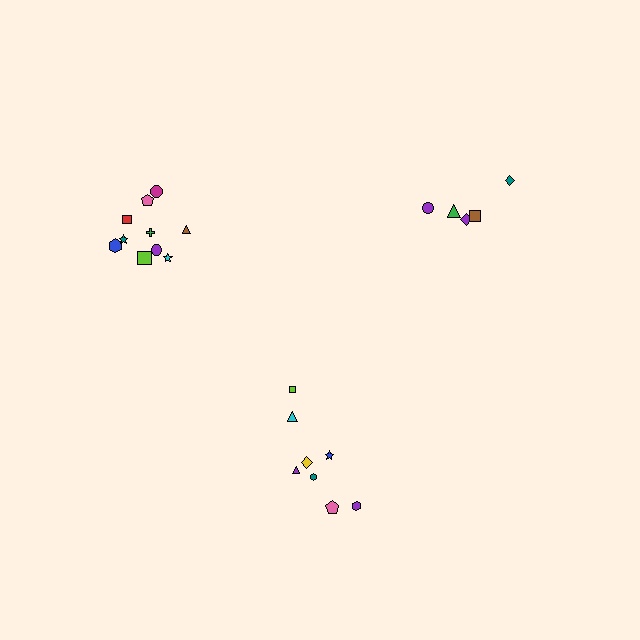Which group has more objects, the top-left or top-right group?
The top-left group.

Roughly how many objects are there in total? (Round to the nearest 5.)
Roughly 25 objects in total.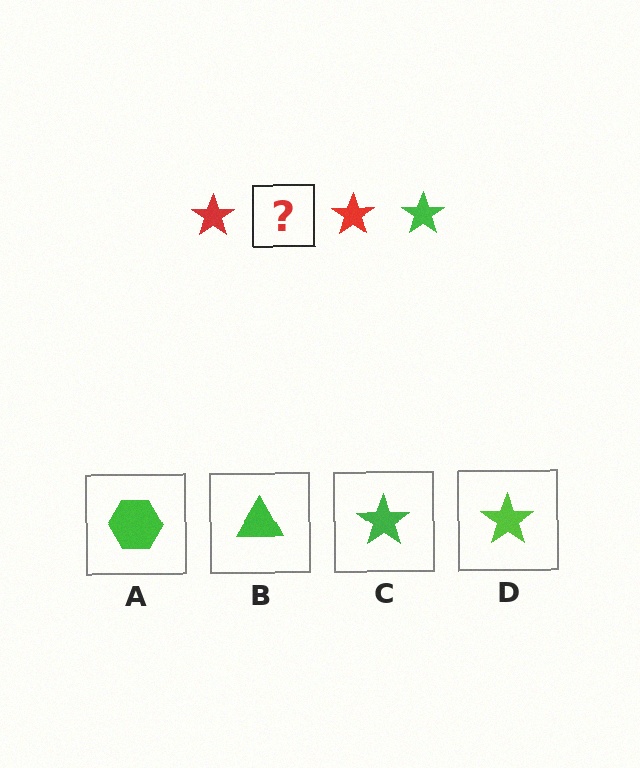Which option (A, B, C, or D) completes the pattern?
C.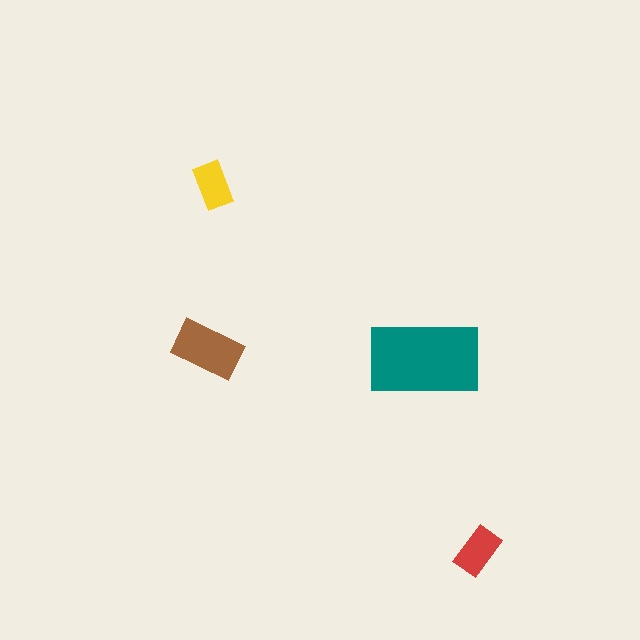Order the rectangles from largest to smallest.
the teal one, the brown one, the red one, the yellow one.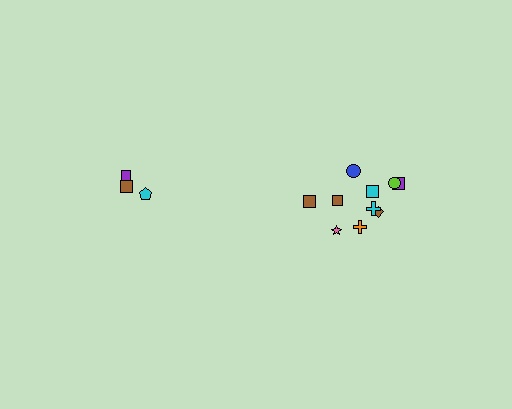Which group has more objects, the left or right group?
The right group.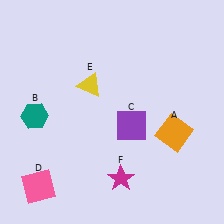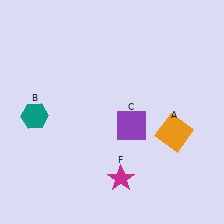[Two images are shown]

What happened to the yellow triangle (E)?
The yellow triangle (E) was removed in Image 2. It was in the top-left area of Image 1.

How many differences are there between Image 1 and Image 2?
There are 2 differences between the two images.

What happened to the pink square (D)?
The pink square (D) was removed in Image 2. It was in the bottom-left area of Image 1.